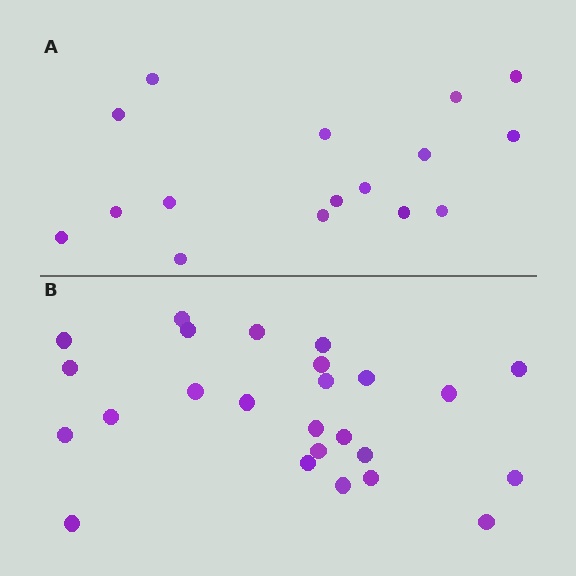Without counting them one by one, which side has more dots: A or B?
Region B (the bottom region) has more dots.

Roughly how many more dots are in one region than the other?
Region B has roughly 8 or so more dots than region A.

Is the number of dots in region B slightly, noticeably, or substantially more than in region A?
Region B has substantially more. The ratio is roughly 1.6 to 1.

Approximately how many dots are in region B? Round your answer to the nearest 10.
About 20 dots. (The exact count is 25, which rounds to 20.)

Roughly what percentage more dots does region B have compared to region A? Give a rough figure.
About 55% more.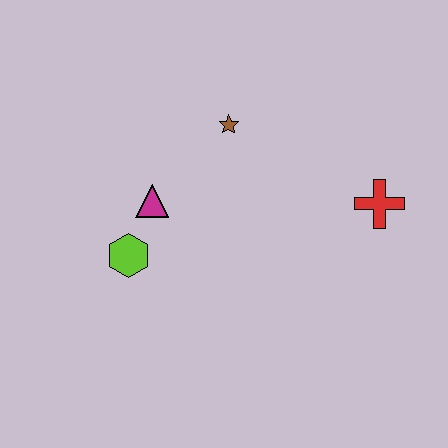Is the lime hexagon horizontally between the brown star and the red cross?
No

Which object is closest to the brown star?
The magenta triangle is closest to the brown star.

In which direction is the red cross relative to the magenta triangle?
The red cross is to the right of the magenta triangle.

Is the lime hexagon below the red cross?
Yes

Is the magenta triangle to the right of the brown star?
No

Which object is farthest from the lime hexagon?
The red cross is farthest from the lime hexagon.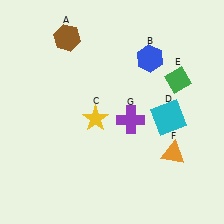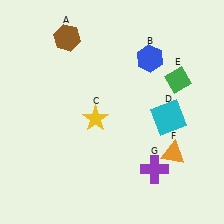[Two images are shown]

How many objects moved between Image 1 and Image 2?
1 object moved between the two images.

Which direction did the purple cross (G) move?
The purple cross (G) moved down.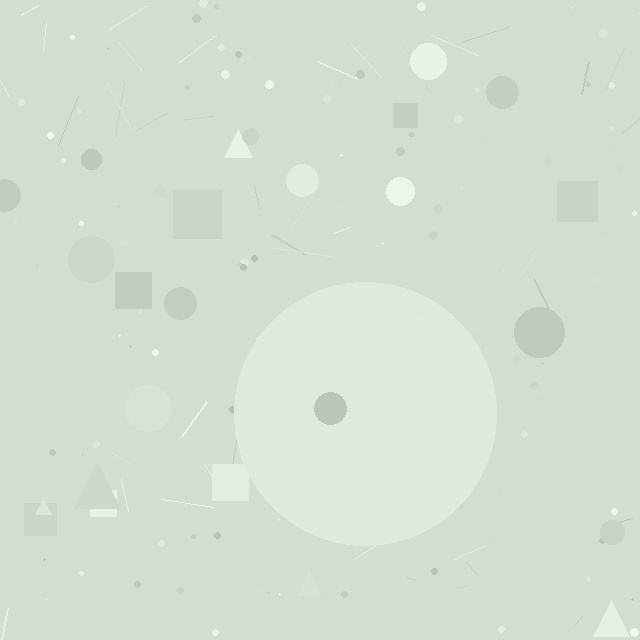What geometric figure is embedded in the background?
A circle is embedded in the background.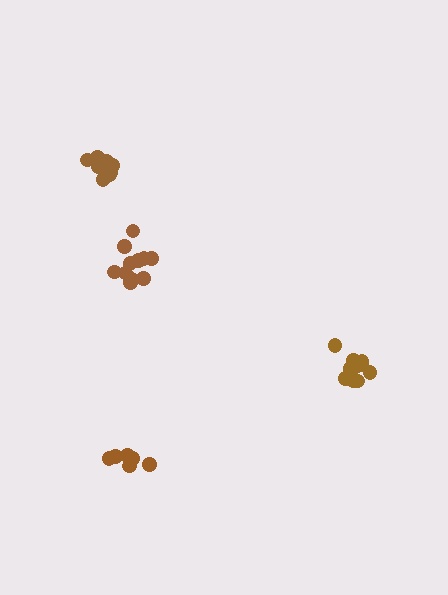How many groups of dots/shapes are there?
There are 4 groups.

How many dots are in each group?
Group 1: 6 dots, Group 2: 10 dots, Group 3: 10 dots, Group 4: 11 dots (37 total).